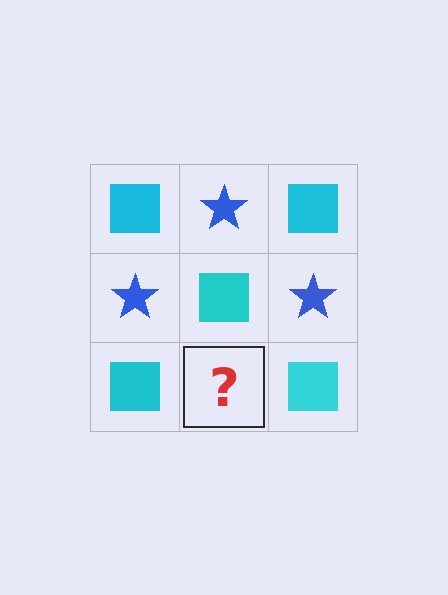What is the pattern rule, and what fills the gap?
The rule is that it alternates cyan square and blue star in a checkerboard pattern. The gap should be filled with a blue star.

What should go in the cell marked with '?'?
The missing cell should contain a blue star.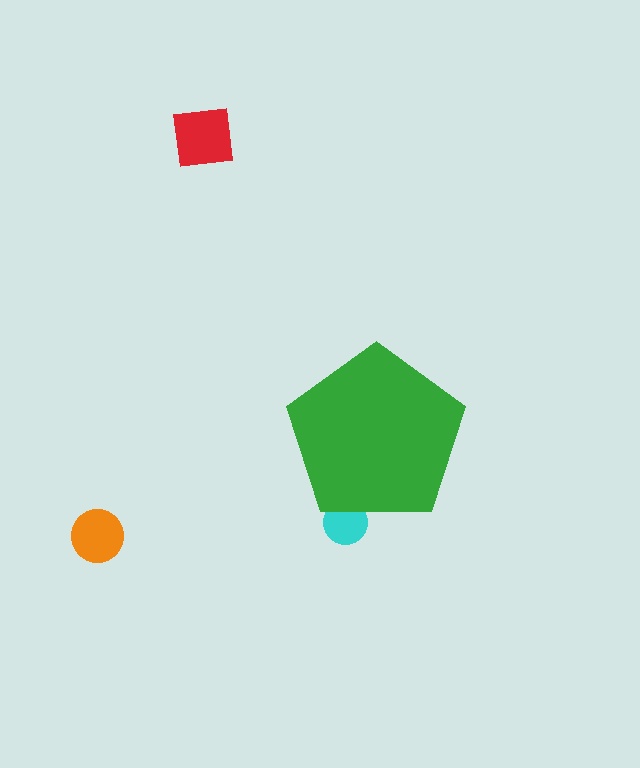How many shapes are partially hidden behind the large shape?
1 shape is partially hidden.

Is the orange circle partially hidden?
No, the orange circle is fully visible.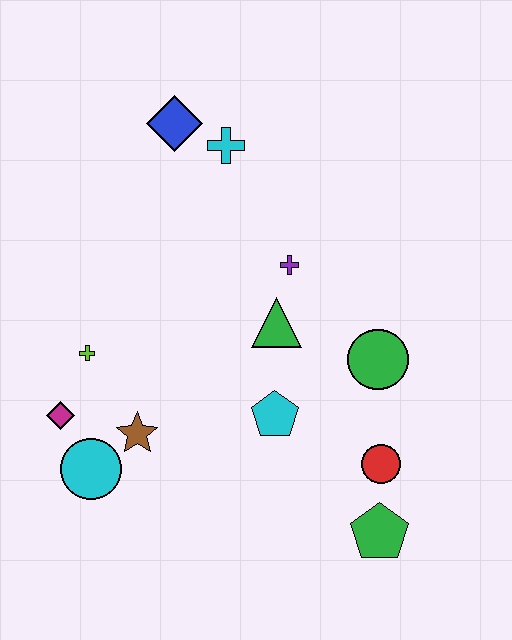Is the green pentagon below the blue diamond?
Yes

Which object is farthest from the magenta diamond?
The green pentagon is farthest from the magenta diamond.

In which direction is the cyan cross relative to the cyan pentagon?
The cyan cross is above the cyan pentagon.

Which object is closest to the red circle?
The green pentagon is closest to the red circle.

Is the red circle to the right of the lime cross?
Yes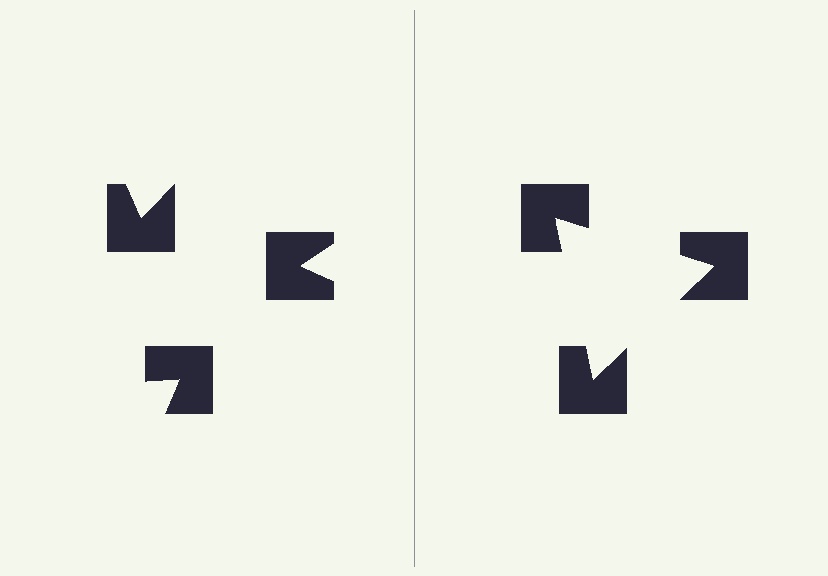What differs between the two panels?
The notched squares are positioned identically on both sides; only the wedge orientations differ. On the right they align to a triangle; on the left they are misaligned.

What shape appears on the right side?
An illusory triangle.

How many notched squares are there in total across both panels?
6 — 3 on each side.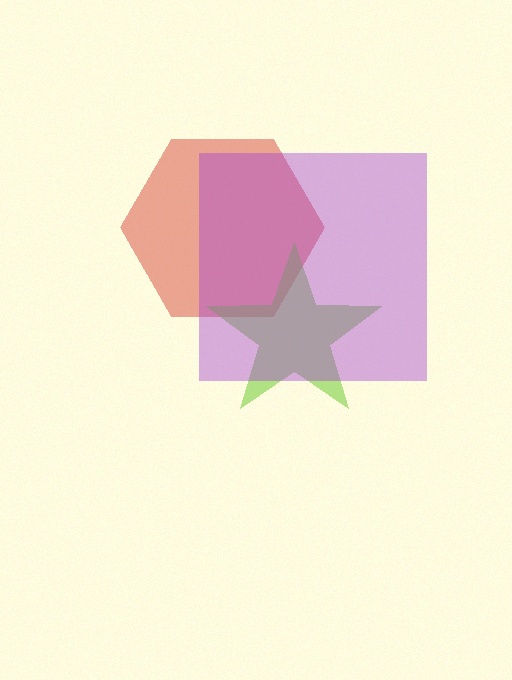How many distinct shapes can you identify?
There are 3 distinct shapes: a red hexagon, a lime star, a purple square.